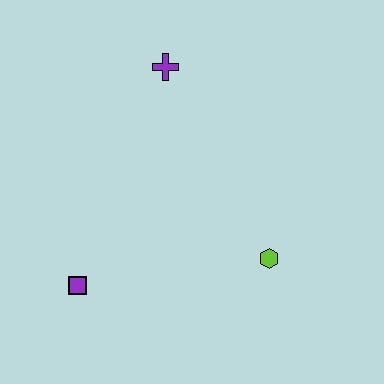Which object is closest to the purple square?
The lime hexagon is closest to the purple square.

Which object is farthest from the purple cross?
The purple square is farthest from the purple cross.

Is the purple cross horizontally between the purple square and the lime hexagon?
Yes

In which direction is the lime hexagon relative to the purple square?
The lime hexagon is to the right of the purple square.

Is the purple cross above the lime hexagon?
Yes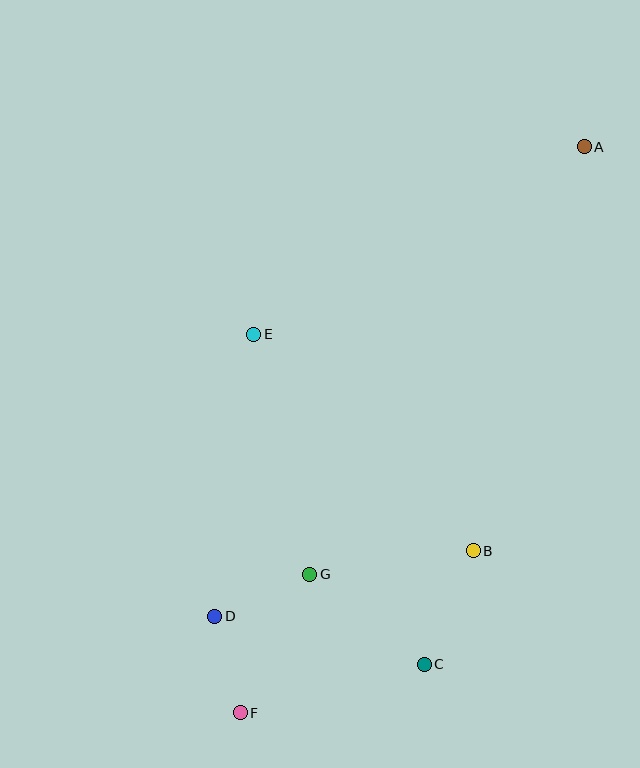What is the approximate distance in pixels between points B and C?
The distance between B and C is approximately 124 pixels.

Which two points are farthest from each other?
Points A and F are farthest from each other.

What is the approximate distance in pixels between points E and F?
The distance between E and F is approximately 379 pixels.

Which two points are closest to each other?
Points D and F are closest to each other.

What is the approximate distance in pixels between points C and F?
The distance between C and F is approximately 190 pixels.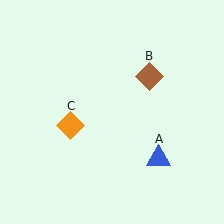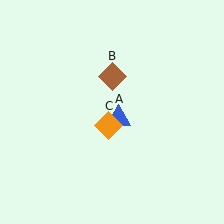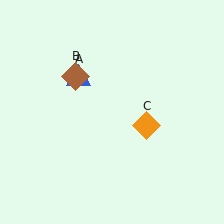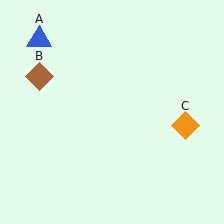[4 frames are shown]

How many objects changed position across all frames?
3 objects changed position: blue triangle (object A), brown diamond (object B), orange diamond (object C).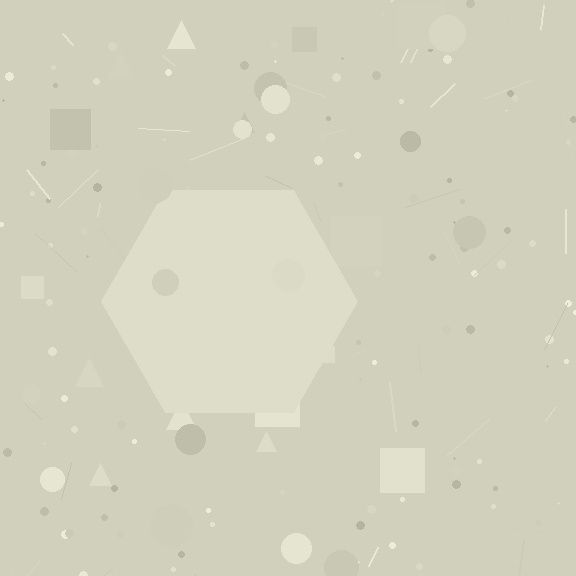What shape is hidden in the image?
A hexagon is hidden in the image.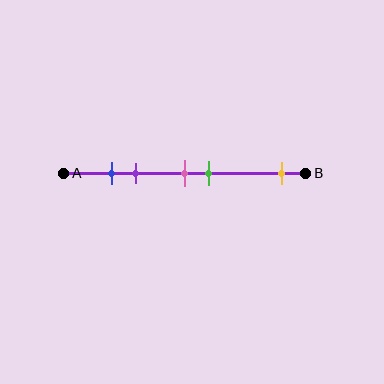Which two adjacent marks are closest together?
The blue and purple marks are the closest adjacent pair.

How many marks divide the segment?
There are 5 marks dividing the segment.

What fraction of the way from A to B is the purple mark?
The purple mark is approximately 30% (0.3) of the way from A to B.